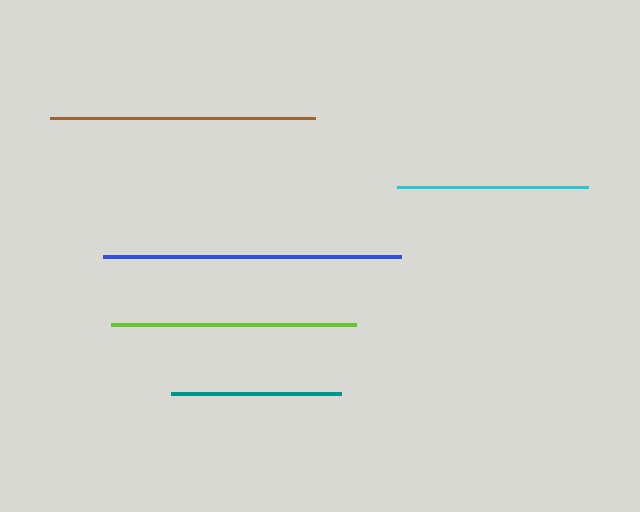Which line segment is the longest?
The blue line is the longest at approximately 298 pixels.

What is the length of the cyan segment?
The cyan segment is approximately 191 pixels long.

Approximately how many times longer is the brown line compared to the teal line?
The brown line is approximately 1.6 times the length of the teal line.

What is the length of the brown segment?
The brown segment is approximately 265 pixels long.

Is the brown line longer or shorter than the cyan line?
The brown line is longer than the cyan line.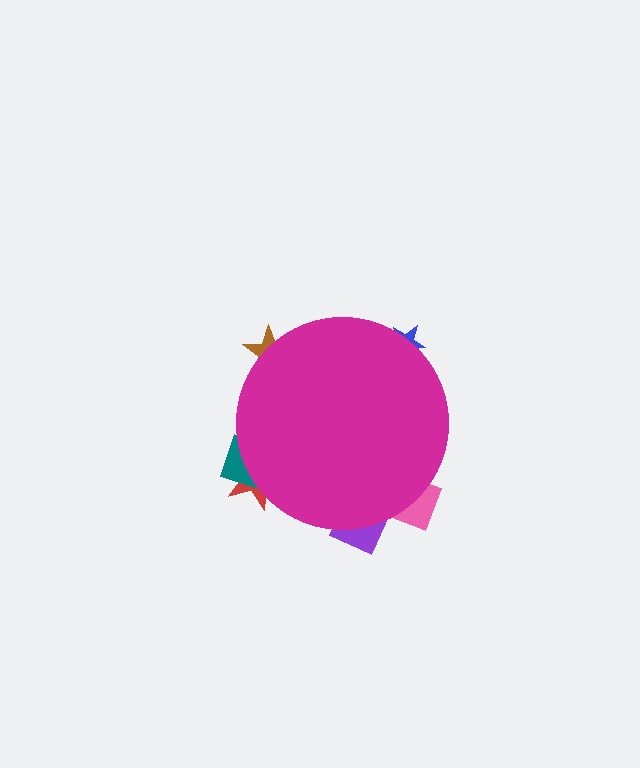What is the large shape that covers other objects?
A magenta circle.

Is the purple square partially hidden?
Yes, the purple square is partially hidden behind the magenta circle.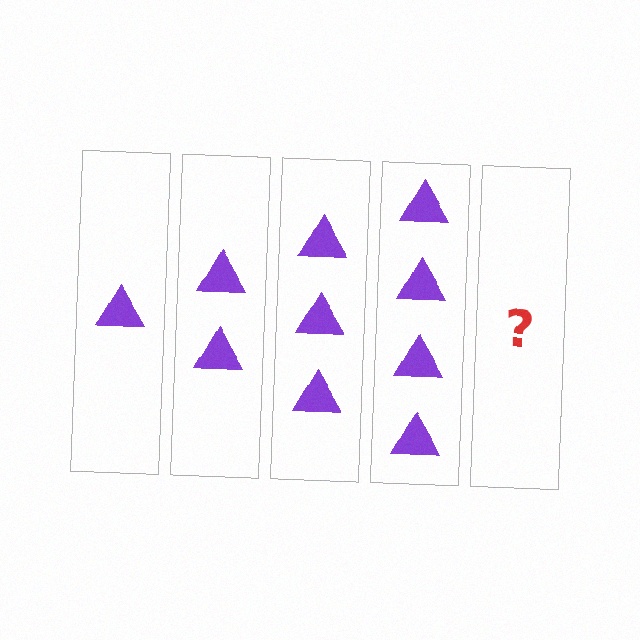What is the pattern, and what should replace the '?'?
The pattern is that each step adds one more triangle. The '?' should be 5 triangles.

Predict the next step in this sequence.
The next step is 5 triangles.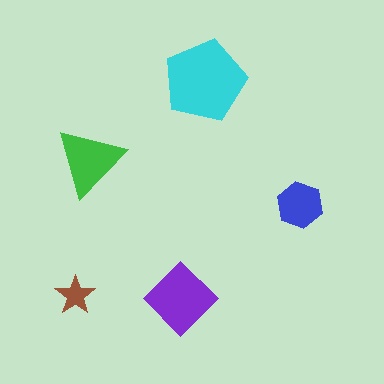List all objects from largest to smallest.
The cyan pentagon, the purple diamond, the green triangle, the blue hexagon, the brown star.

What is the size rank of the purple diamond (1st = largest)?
2nd.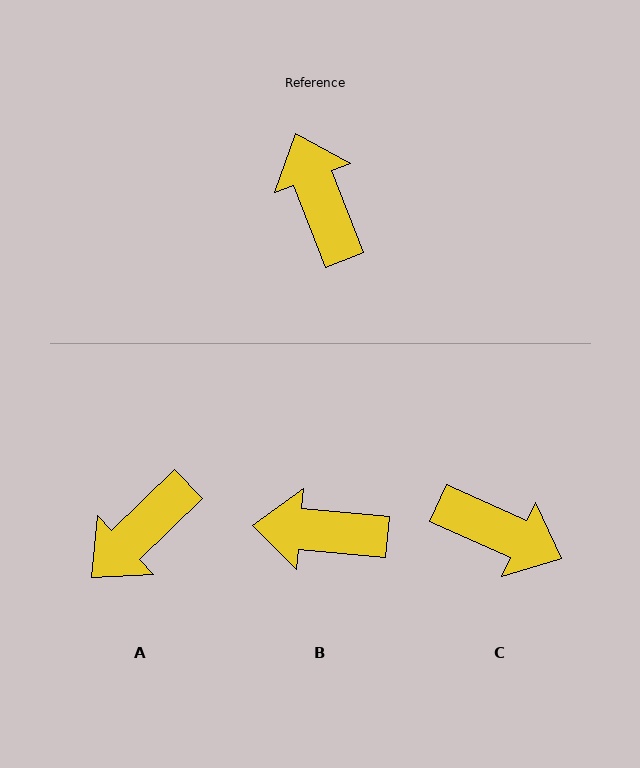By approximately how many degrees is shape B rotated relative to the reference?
Approximately 64 degrees counter-clockwise.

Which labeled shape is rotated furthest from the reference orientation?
C, about 136 degrees away.